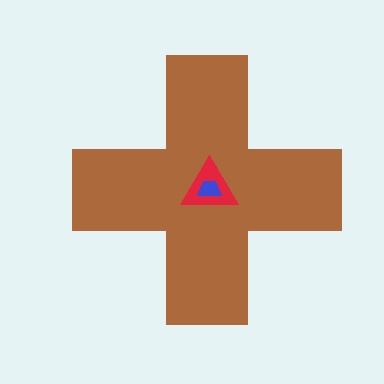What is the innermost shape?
The blue trapezoid.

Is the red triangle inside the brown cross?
Yes.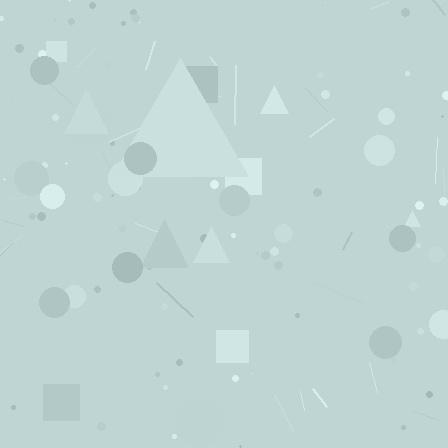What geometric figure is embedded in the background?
A triangle is embedded in the background.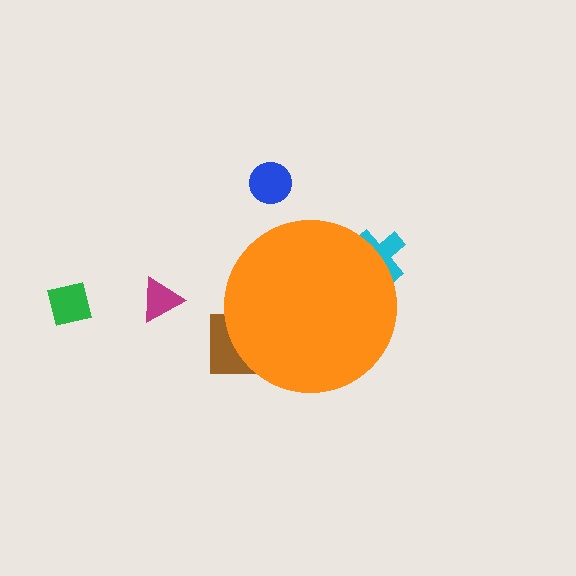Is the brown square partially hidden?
Yes, the brown square is partially hidden behind the orange circle.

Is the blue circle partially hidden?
No, the blue circle is fully visible.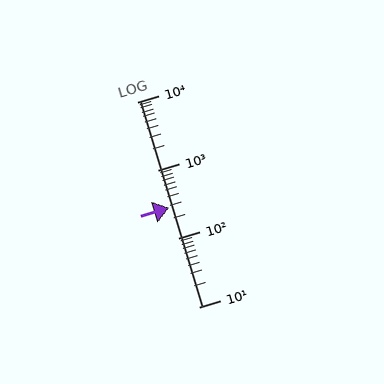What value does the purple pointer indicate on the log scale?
The pointer indicates approximately 280.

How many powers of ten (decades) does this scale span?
The scale spans 3 decades, from 10 to 10000.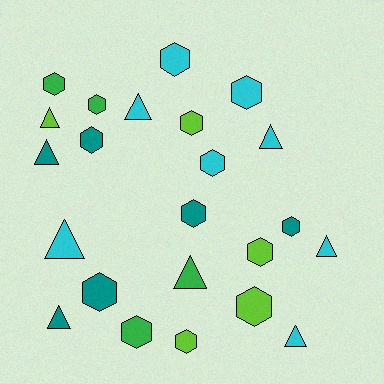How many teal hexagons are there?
There are 4 teal hexagons.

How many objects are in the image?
There are 23 objects.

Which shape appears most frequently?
Hexagon, with 14 objects.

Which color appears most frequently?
Cyan, with 8 objects.